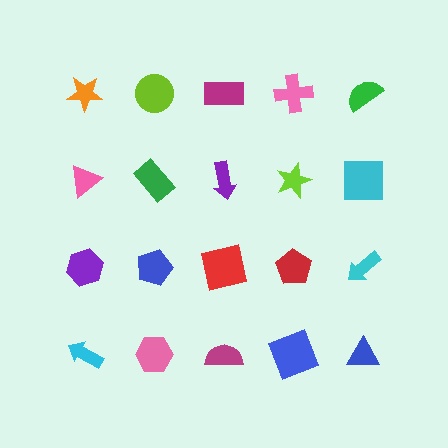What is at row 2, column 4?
A lime star.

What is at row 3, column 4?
A red pentagon.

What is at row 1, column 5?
A green semicircle.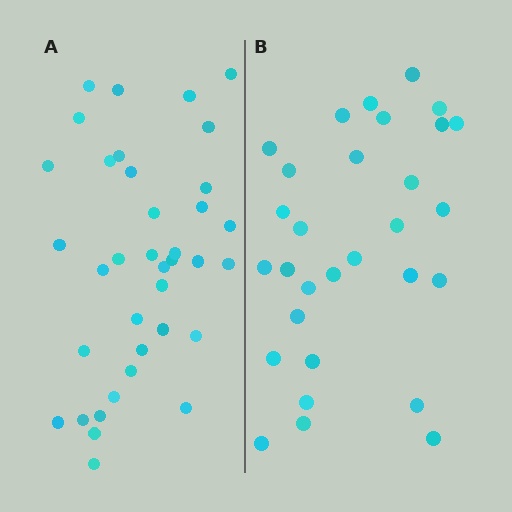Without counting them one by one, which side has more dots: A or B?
Region A (the left region) has more dots.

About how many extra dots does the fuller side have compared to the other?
Region A has roughly 8 or so more dots than region B.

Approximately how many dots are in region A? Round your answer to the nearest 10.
About 40 dots. (The exact count is 37, which rounds to 40.)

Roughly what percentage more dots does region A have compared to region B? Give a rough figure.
About 25% more.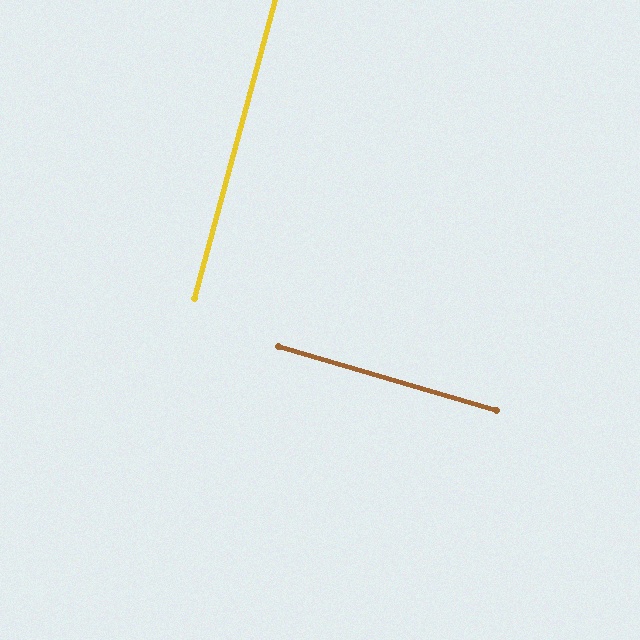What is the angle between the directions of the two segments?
Approximately 89 degrees.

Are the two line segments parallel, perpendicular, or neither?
Perpendicular — they meet at approximately 89°.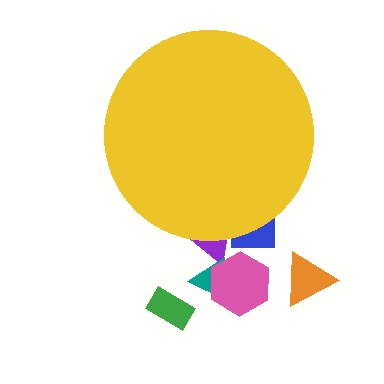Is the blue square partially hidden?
Yes, the blue square is partially hidden behind the yellow circle.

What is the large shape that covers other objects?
A yellow circle.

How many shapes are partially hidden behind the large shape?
2 shapes are partially hidden.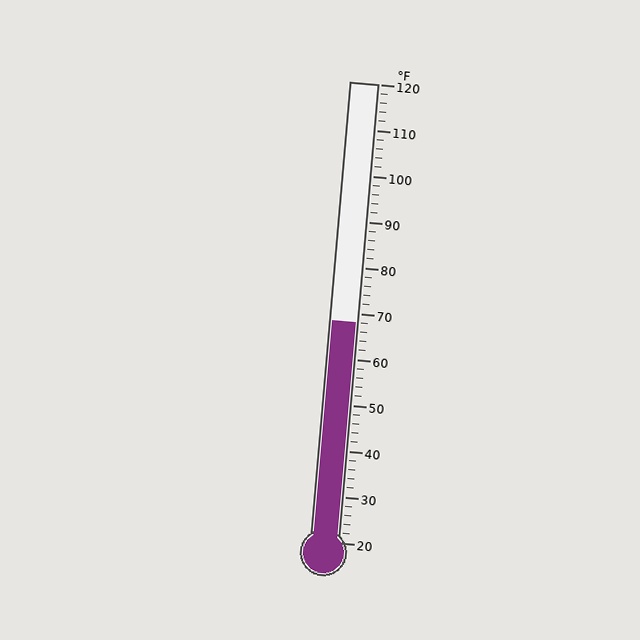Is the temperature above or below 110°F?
The temperature is below 110°F.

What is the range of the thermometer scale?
The thermometer scale ranges from 20°F to 120°F.